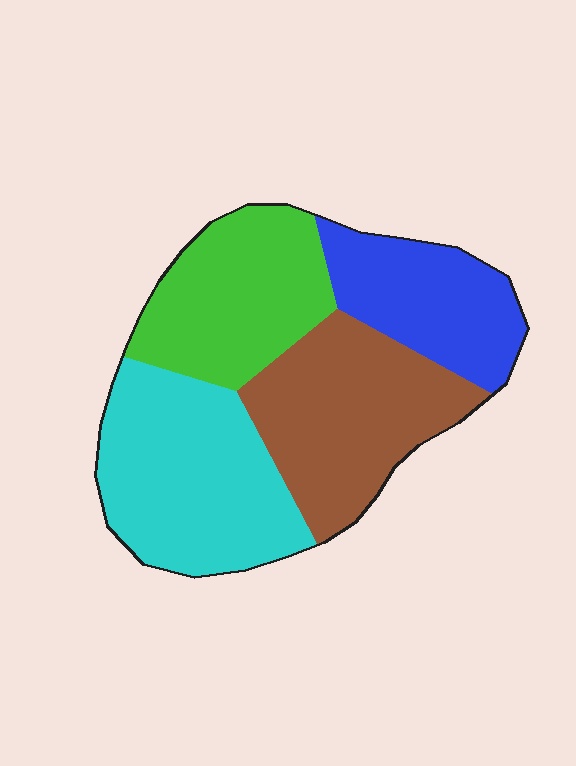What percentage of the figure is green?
Green covers about 25% of the figure.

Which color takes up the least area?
Blue, at roughly 20%.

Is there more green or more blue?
Green.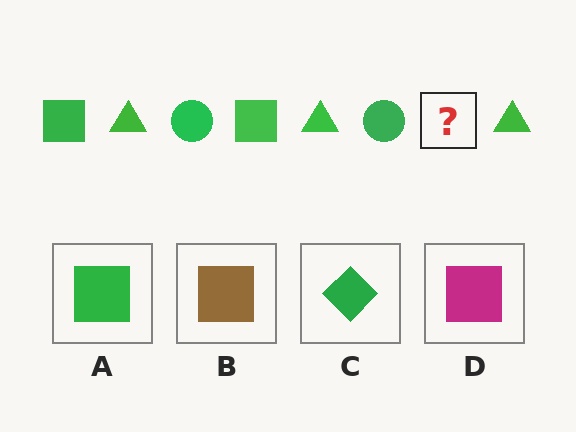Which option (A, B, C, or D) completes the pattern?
A.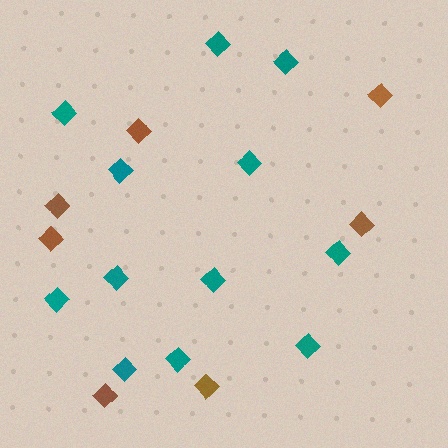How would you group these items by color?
There are 2 groups: one group of brown diamonds (7) and one group of teal diamonds (12).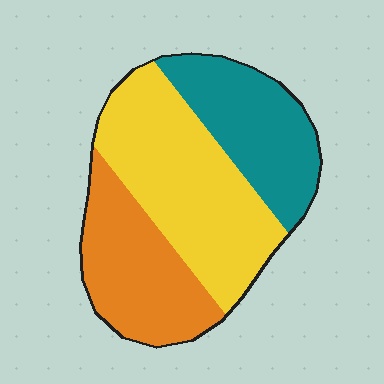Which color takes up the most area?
Yellow, at roughly 45%.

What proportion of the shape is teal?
Teal takes up about one quarter (1/4) of the shape.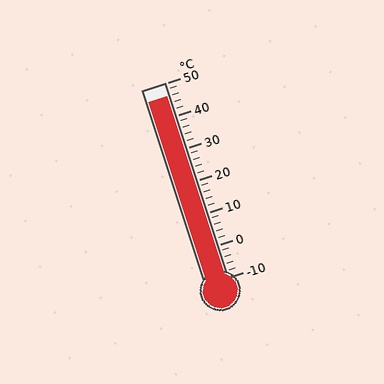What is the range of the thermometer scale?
The thermometer scale ranges from -10°C to 50°C.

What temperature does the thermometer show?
The thermometer shows approximately 46°C.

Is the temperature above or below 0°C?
The temperature is above 0°C.